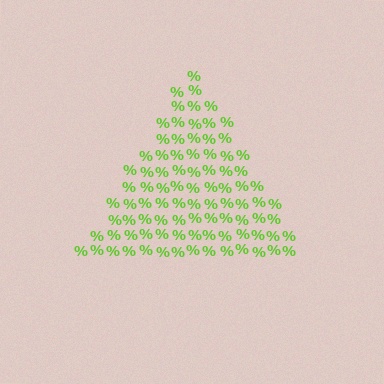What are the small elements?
The small elements are percent signs.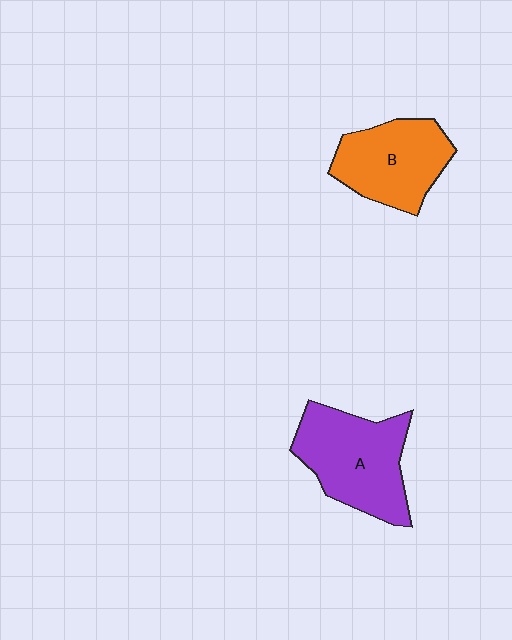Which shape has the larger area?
Shape A (purple).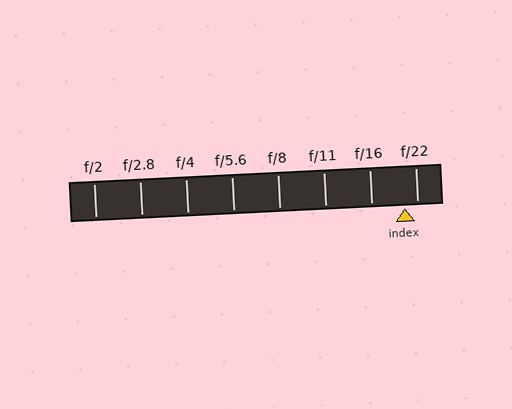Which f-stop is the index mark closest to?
The index mark is closest to f/22.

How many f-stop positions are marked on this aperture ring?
There are 8 f-stop positions marked.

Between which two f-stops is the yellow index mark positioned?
The index mark is between f/16 and f/22.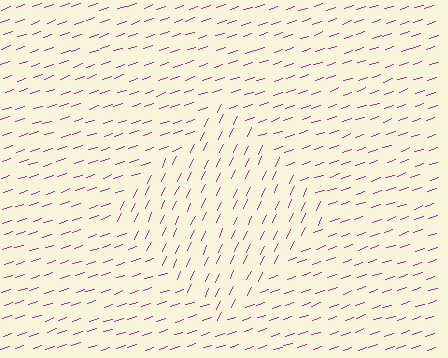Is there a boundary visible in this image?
Yes, there is a texture boundary formed by a change in line orientation.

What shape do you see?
I see a diamond.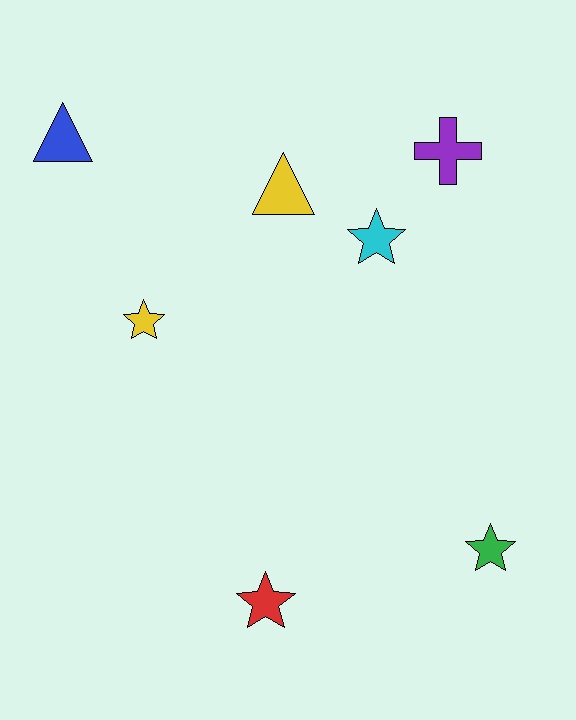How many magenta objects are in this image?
There are no magenta objects.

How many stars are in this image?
There are 4 stars.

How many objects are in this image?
There are 7 objects.